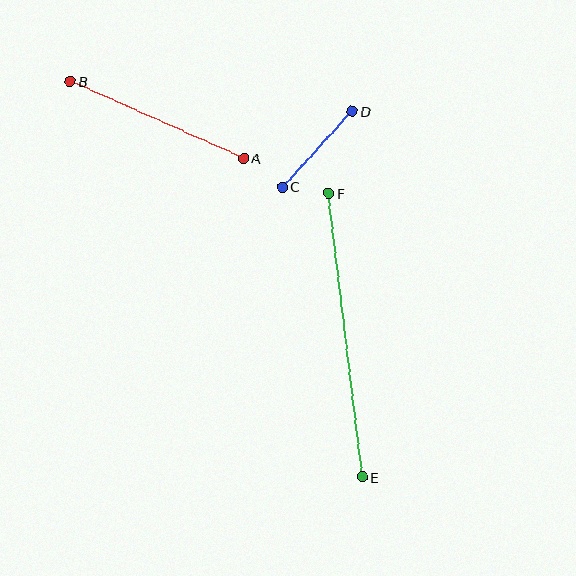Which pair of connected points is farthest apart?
Points E and F are farthest apart.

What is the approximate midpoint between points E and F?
The midpoint is at approximately (346, 335) pixels.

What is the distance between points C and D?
The distance is approximately 103 pixels.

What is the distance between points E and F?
The distance is approximately 285 pixels.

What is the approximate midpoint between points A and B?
The midpoint is at approximately (157, 120) pixels.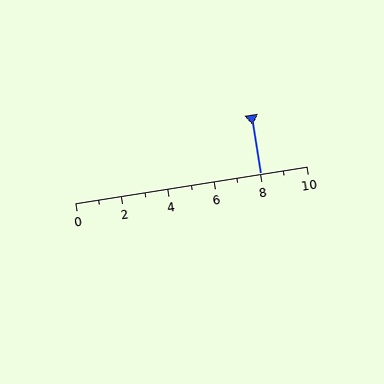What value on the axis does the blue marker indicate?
The marker indicates approximately 8.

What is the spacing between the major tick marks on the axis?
The major ticks are spaced 2 apart.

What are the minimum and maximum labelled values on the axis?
The axis runs from 0 to 10.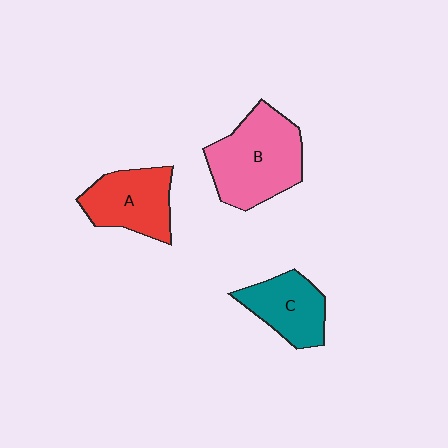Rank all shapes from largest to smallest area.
From largest to smallest: B (pink), A (red), C (teal).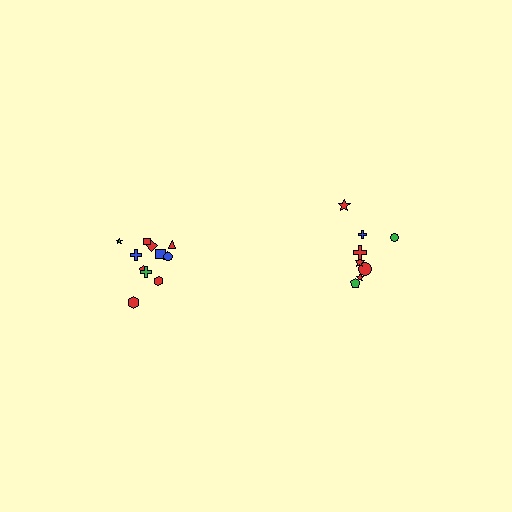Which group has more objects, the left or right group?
The left group.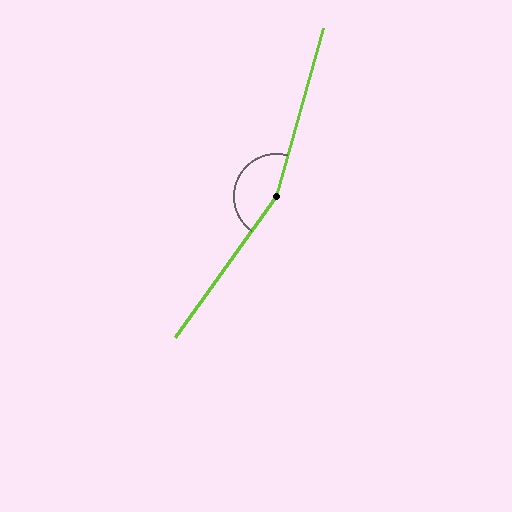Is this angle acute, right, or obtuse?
It is obtuse.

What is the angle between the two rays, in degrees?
Approximately 160 degrees.